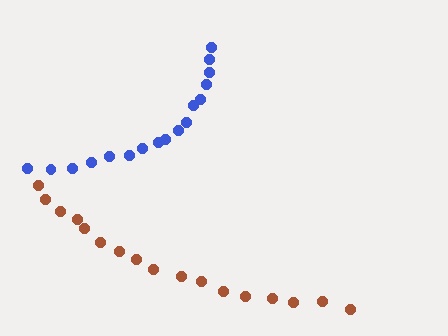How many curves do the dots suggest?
There are 2 distinct paths.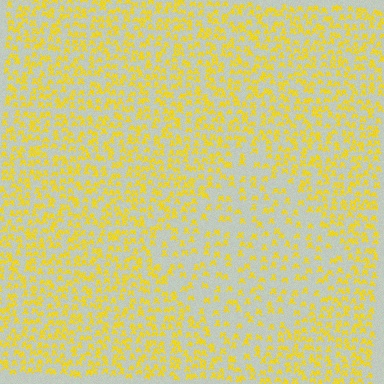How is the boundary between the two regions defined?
The boundary is defined by a change in element density (approximately 1.9x ratio). All elements are the same color, size, and shape.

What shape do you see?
I see a diamond.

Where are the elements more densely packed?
The elements are more densely packed outside the diamond boundary.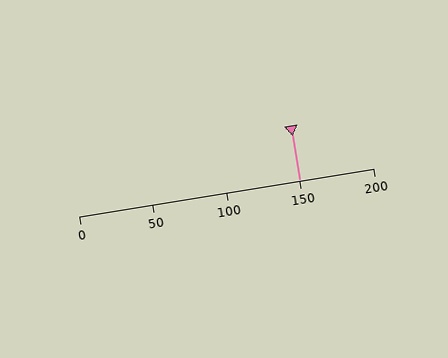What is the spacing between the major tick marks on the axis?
The major ticks are spaced 50 apart.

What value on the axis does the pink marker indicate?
The marker indicates approximately 150.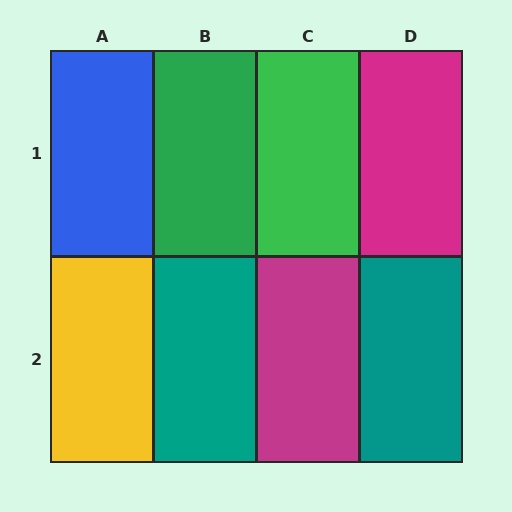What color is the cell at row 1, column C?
Green.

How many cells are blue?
1 cell is blue.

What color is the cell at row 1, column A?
Blue.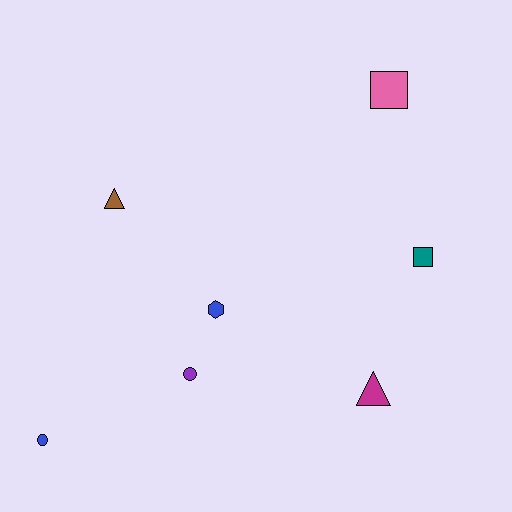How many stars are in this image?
There are no stars.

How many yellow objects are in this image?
There are no yellow objects.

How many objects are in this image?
There are 7 objects.